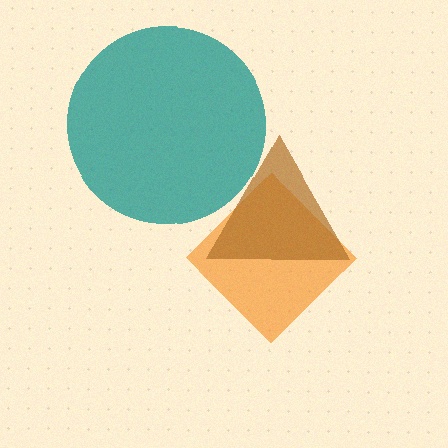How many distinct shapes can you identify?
There are 3 distinct shapes: an orange diamond, a brown triangle, a teal circle.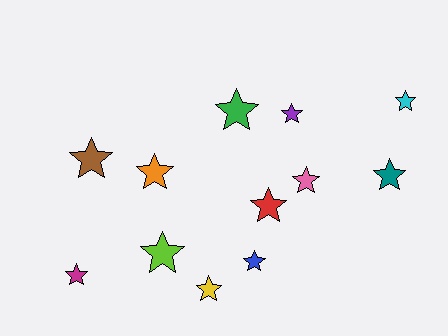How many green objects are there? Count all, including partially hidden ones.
There is 1 green object.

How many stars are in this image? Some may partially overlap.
There are 12 stars.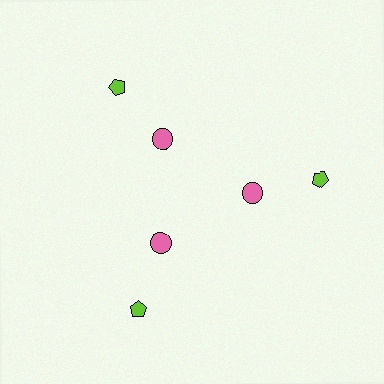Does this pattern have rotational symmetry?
Yes, this pattern has 3-fold rotational symmetry. It looks the same after rotating 120 degrees around the center.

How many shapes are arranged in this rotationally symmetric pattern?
There are 6 shapes, arranged in 3 groups of 2.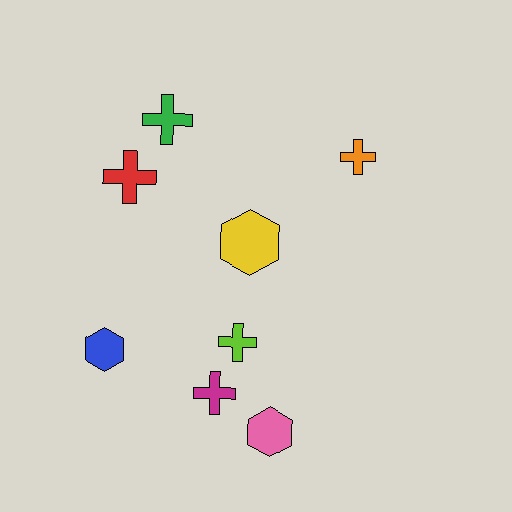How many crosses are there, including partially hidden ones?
There are 5 crosses.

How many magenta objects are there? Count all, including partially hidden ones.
There is 1 magenta object.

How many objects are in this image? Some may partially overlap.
There are 8 objects.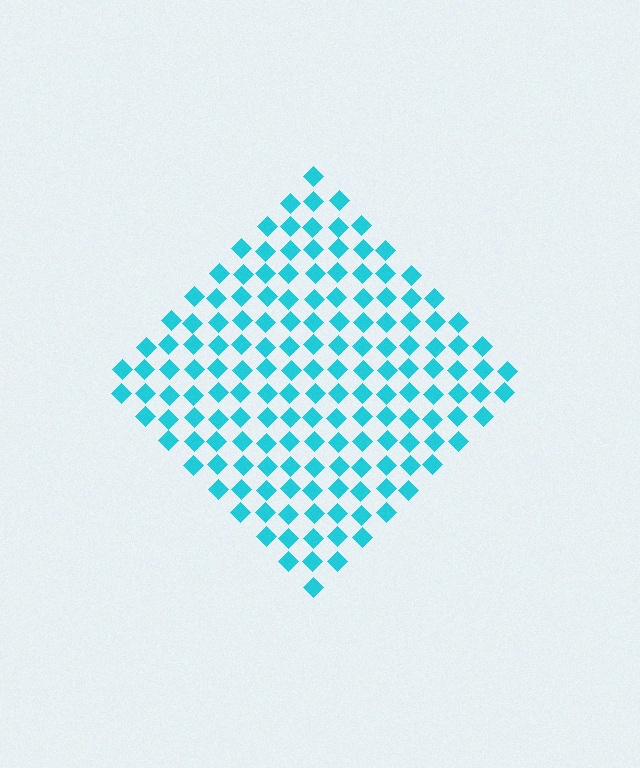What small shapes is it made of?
It is made of small diamonds.